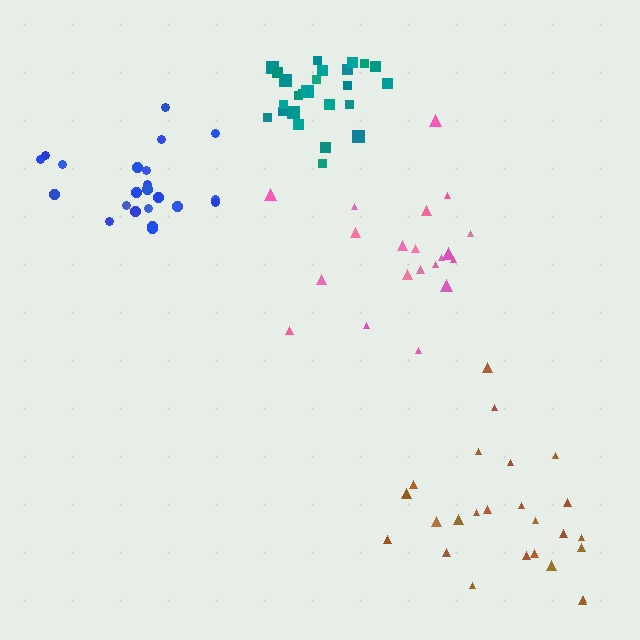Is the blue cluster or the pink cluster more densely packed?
Blue.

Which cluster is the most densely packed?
Teal.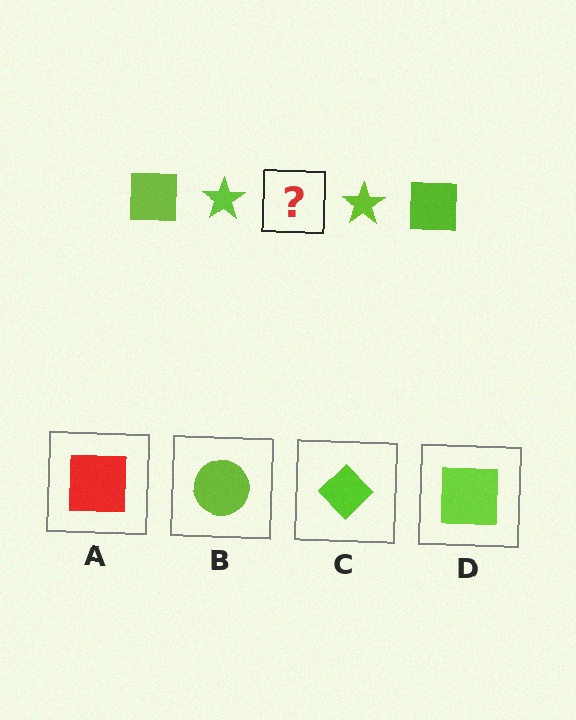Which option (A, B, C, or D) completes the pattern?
D.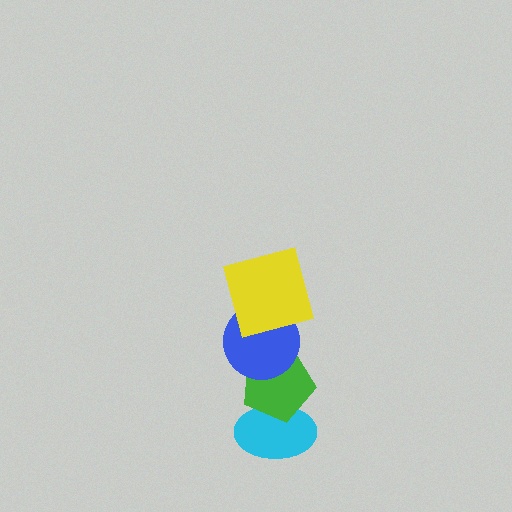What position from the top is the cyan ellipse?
The cyan ellipse is 4th from the top.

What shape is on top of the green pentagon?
The blue circle is on top of the green pentagon.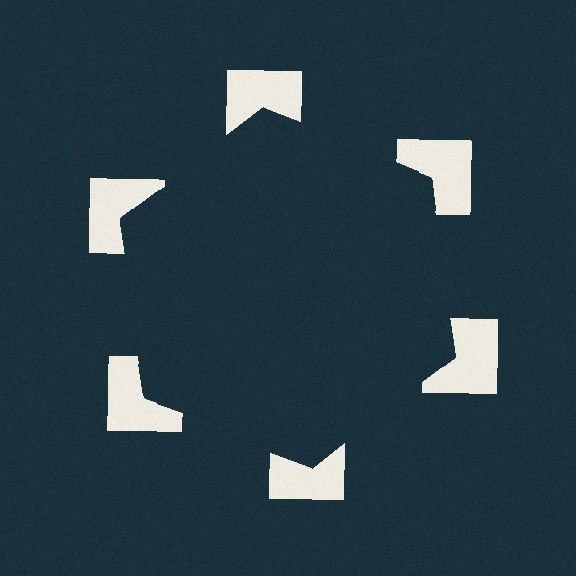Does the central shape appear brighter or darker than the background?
It typically appears slightly darker than the background, even though no actual brightness change is drawn.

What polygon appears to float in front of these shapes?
An illusory hexagon — its edges are inferred from the aligned wedge cuts in the notched squares, not physically drawn.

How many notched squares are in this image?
There are 6 — one at each vertex of the illusory hexagon.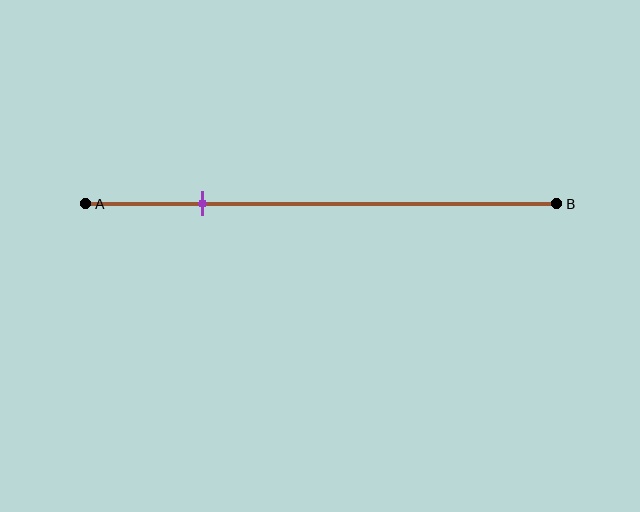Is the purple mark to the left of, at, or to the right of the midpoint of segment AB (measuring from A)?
The purple mark is to the left of the midpoint of segment AB.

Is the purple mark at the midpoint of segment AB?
No, the mark is at about 25% from A, not at the 50% midpoint.